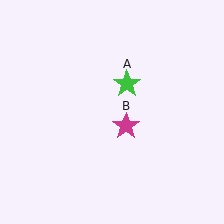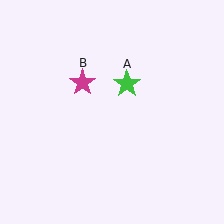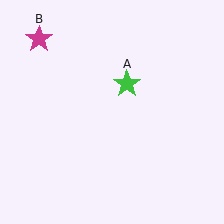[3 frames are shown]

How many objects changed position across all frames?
1 object changed position: magenta star (object B).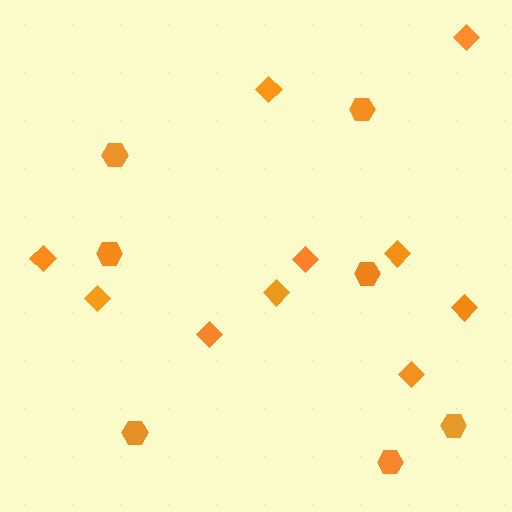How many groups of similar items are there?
There are 2 groups: one group of diamonds (10) and one group of hexagons (7).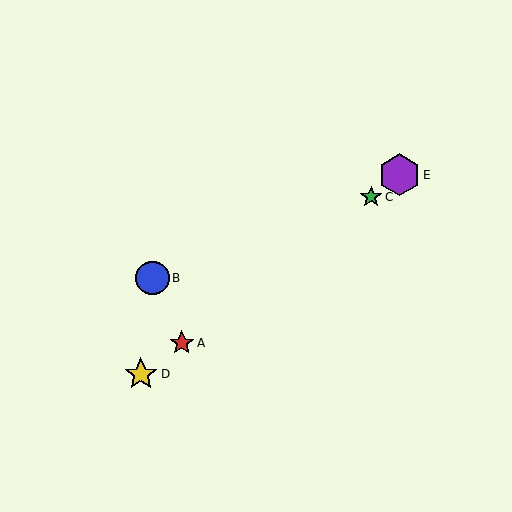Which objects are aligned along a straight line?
Objects A, C, D, E are aligned along a straight line.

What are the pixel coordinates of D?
Object D is at (141, 374).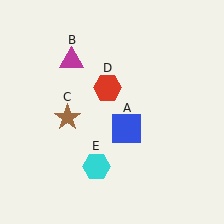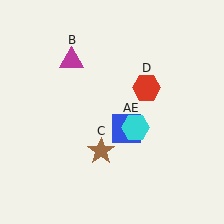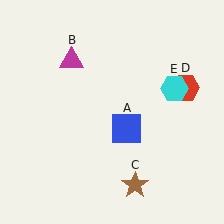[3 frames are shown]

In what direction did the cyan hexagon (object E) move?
The cyan hexagon (object E) moved up and to the right.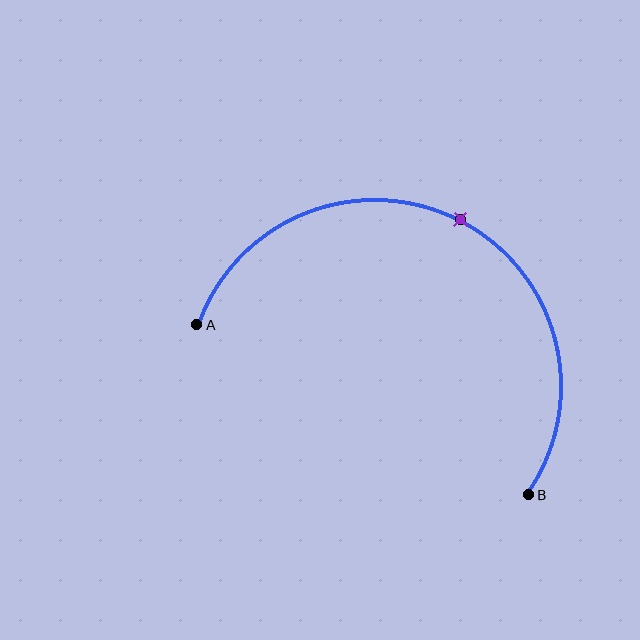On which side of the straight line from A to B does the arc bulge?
The arc bulges above the straight line connecting A and B.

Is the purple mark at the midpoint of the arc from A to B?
Yes. The purple mark lies on the arc at equal arc-length from both A and B — it is the arc midpoint.